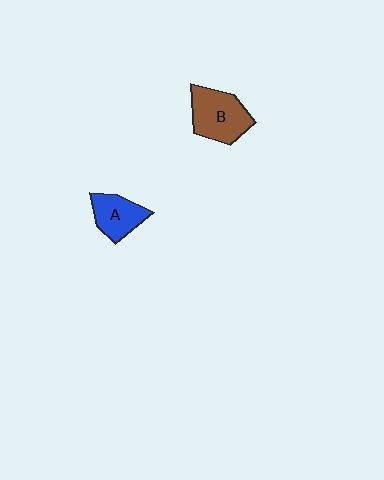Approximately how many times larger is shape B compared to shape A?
Approximately 1.4 times.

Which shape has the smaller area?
Shape A (blue).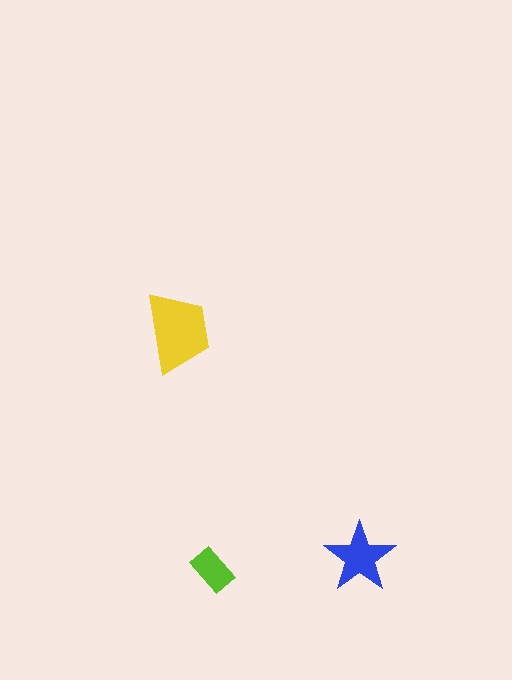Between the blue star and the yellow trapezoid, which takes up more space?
The yellow trapezoid.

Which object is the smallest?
The lime rectangle.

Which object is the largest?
The yellow trapezoid.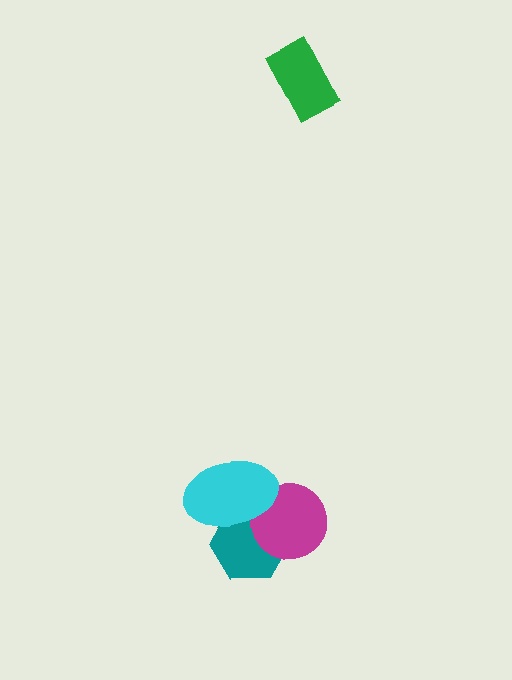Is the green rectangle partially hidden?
No, no other shape covers it.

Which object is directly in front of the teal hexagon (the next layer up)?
The magenta circle is directly in front of the teal hexagon.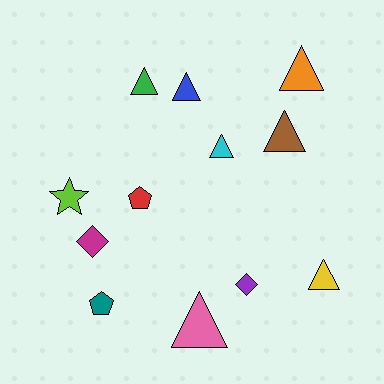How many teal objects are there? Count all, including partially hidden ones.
There is 1 teal object.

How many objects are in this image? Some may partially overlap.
There are 12 objects.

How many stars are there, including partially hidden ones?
There is 1 star.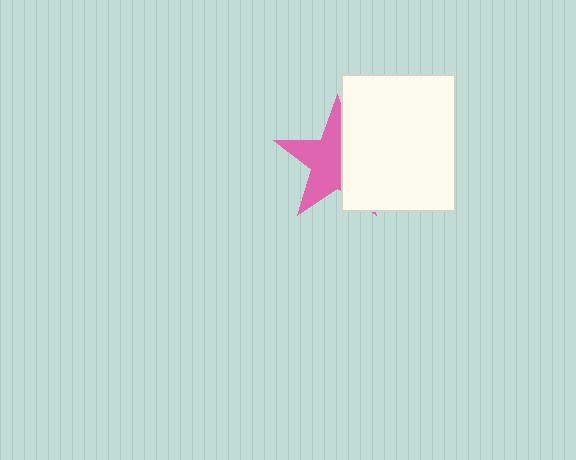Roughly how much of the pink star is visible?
About half of it is visible (roughly 57%).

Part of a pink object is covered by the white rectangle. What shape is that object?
It is a star.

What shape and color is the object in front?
The object in front is a white rectangle.